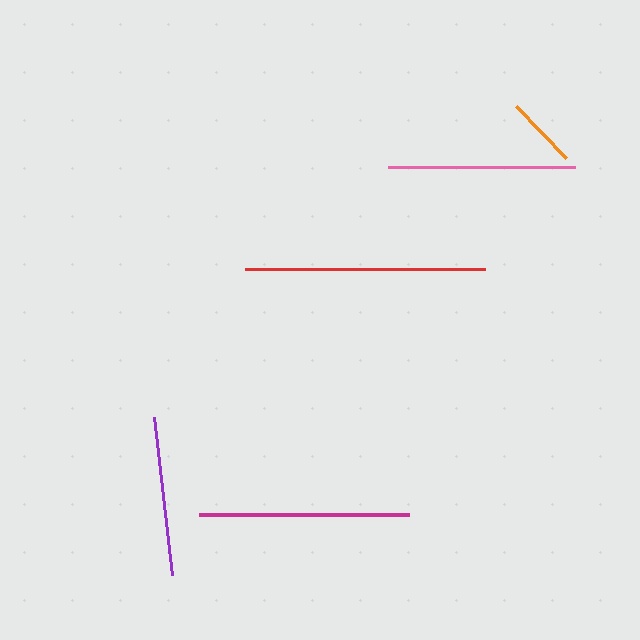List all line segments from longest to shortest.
From longest to shortest: red, magenta, pink, purple, orange.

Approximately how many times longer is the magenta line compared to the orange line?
The magenta line is approximately 2.9 times the length of the orange line.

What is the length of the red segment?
The red segment is approximately 241 pixels long.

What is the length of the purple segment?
The purple segment is approximately 159 pixels long.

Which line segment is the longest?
The red line is the longest at approximately 241 pixels.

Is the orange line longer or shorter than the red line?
The red line is longer than the orange line.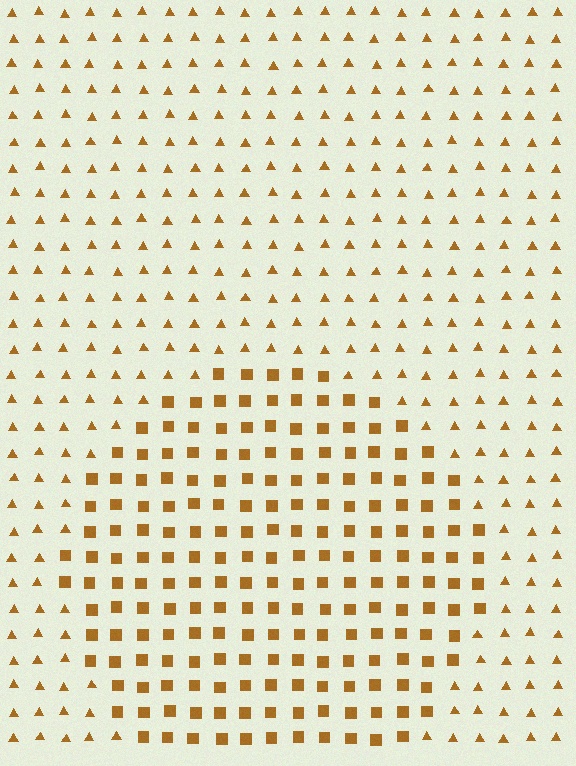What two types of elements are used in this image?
The image uses squares inside the circle region and triangles outside it.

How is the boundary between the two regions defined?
The boundary is defined by a change in element shape: squares inside vs. triangles outside. All elements share the same color and spacing.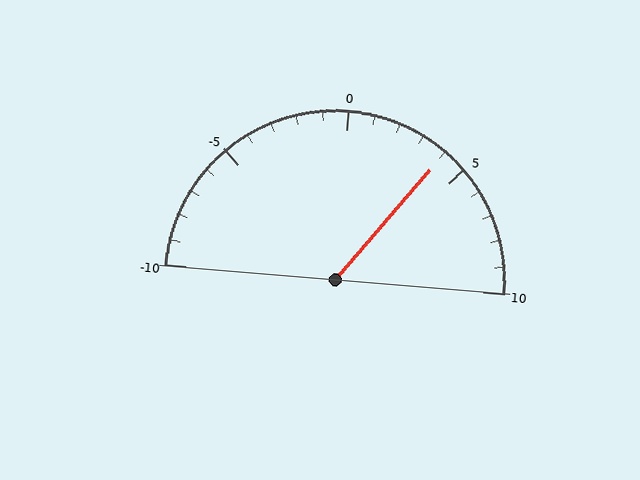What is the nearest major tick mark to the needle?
The nearest major tick mark is 5.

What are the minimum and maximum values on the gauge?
The gauge ranges from -10 to 10.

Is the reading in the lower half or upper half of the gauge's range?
The reading is in the upper half of the range (-10 to 10).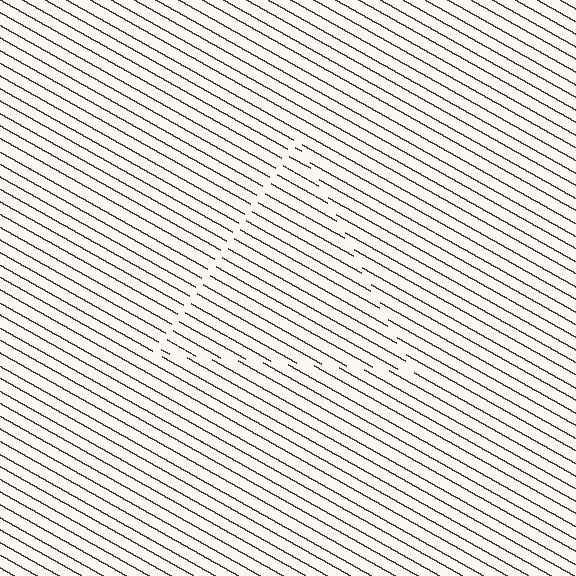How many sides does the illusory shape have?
3 sides — the line-ends trace a triangle.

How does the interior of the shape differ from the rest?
The interior of the shape contains the same grating, shifted by half a period — the contour is defined by the phase discontinuity where line-ends from the inner and outer gratings abut.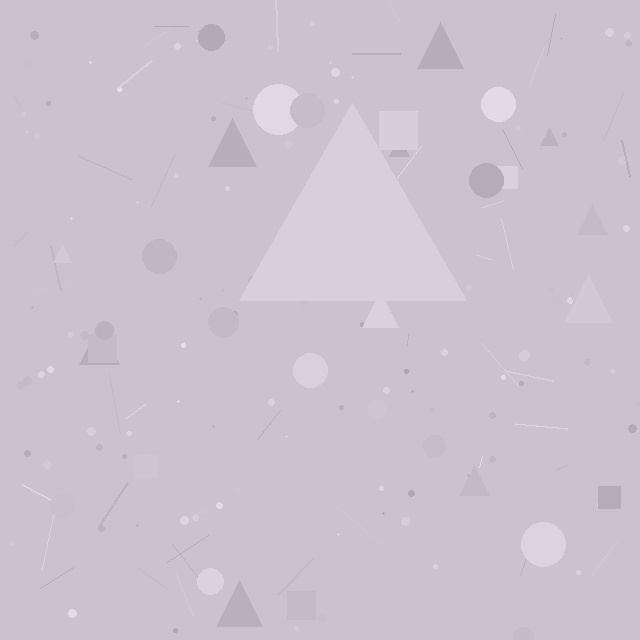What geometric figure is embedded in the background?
A triangle is embedded in the background.